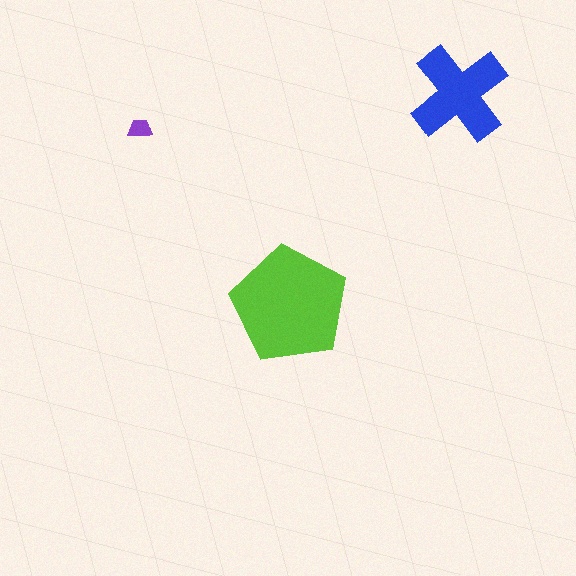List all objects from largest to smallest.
The lime pentagon, the blue cross, the purple trapezoid.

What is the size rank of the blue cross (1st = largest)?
2nd.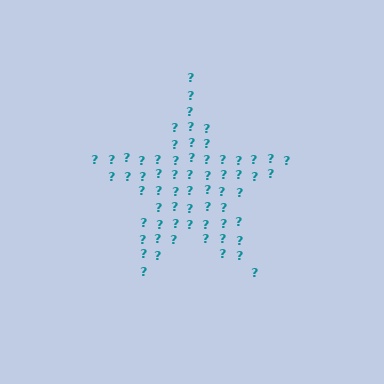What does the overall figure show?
The overall figure shows a star.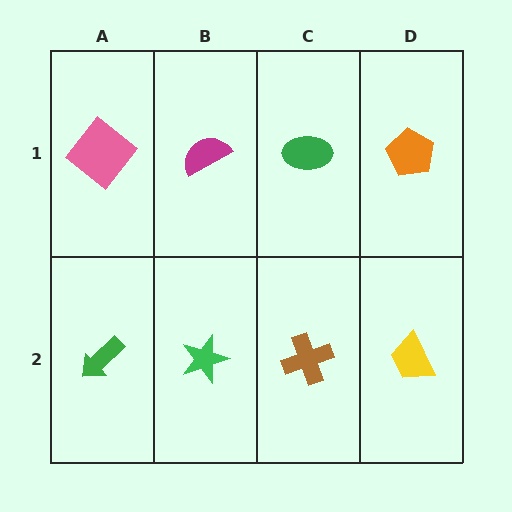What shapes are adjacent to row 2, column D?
An orange pentagon (row 1, column D), a brown cross (row 2, column C).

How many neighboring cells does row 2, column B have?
3.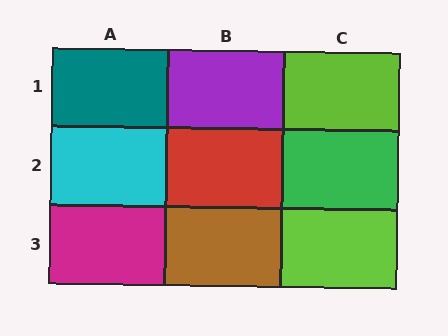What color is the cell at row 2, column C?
Green.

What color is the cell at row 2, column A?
Cyan.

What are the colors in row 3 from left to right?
Magenta, brown, lime.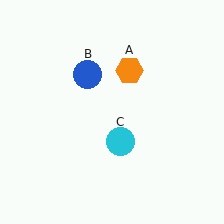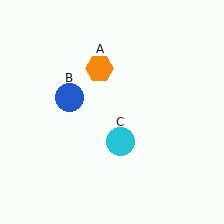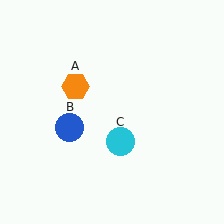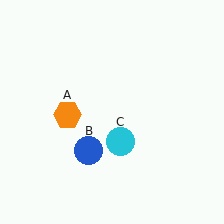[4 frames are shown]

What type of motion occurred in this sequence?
The orange hexagon (object A), blue circle (object B) rotated counterclockwise around the center of the scene.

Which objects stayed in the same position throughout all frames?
Cyan circle (object C) remained stationary.